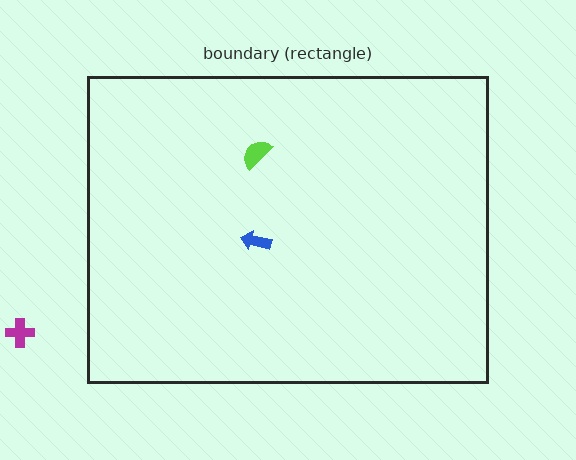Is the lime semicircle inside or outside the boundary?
Inside.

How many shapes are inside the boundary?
2 inside, 1 outside.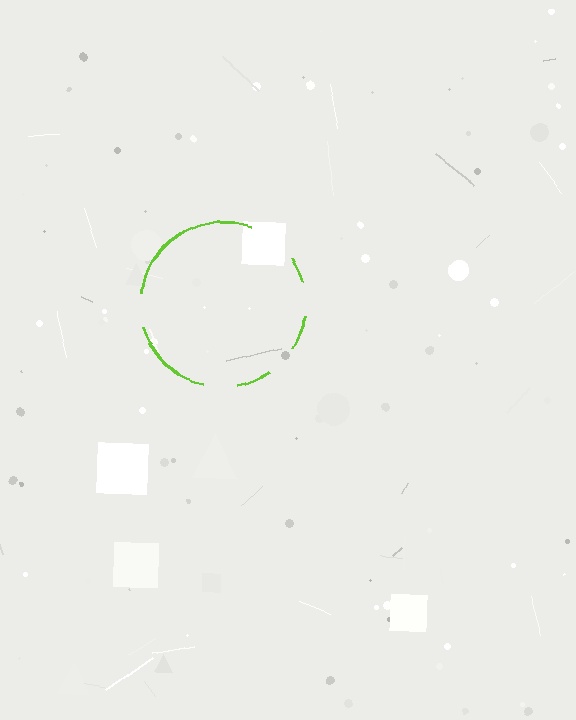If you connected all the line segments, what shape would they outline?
They would outline a circle.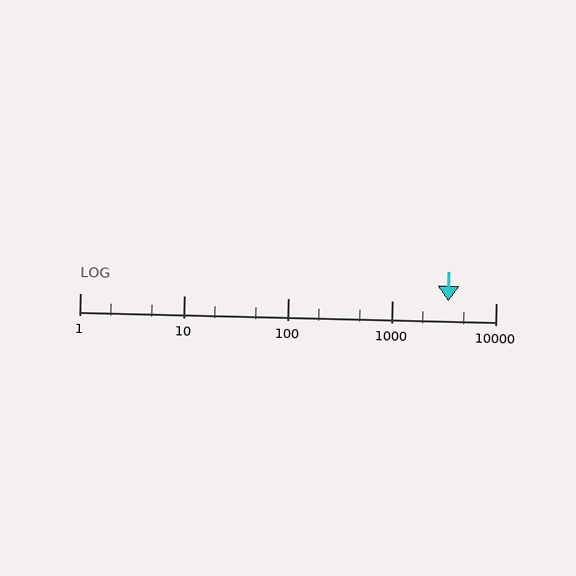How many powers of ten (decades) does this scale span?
The scale spans 4 decades, from 1 to 10000.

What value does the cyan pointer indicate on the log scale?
The pointer indicates approximately 3500.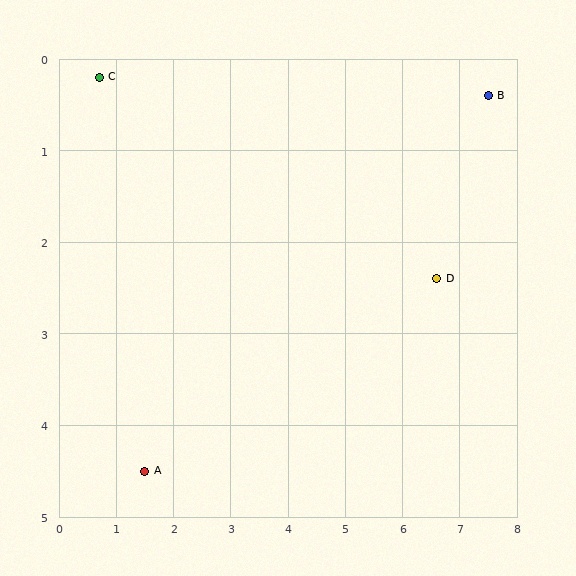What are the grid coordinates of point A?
Point A is at approximately (1.5, 4.5).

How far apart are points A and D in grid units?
Points A and D are about 5.5 grid units apart.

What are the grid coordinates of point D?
Point D is at approximately (6.6, 2.4).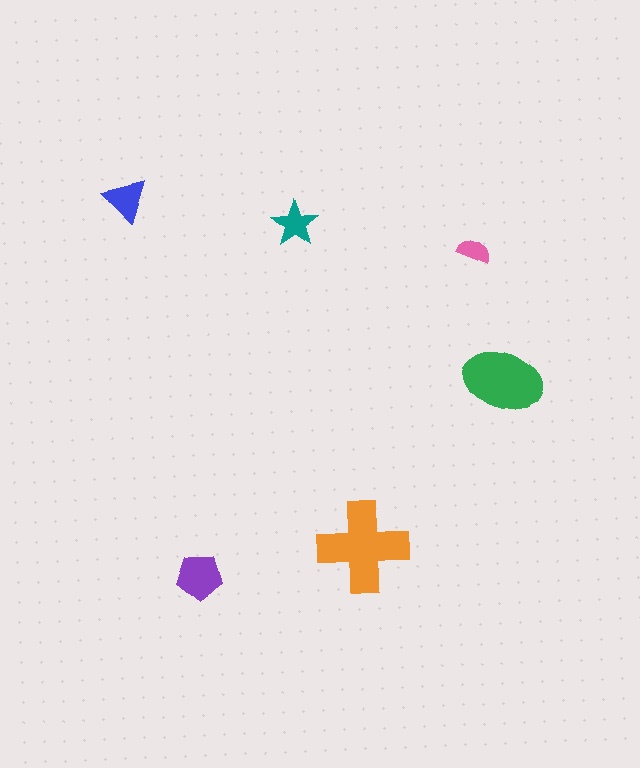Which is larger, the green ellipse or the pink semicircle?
The green ellipse.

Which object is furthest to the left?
The blue triangle is leftmost.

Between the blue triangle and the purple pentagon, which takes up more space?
The purple pentagon.